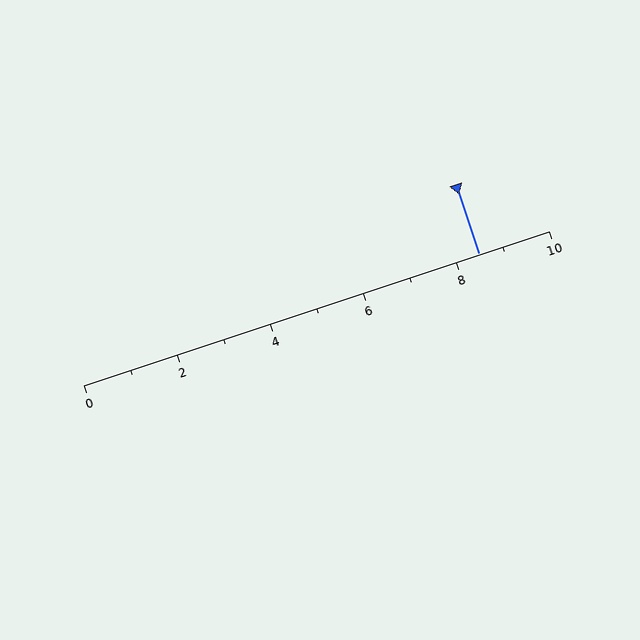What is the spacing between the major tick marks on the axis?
The major ticks are spaced 2 apart.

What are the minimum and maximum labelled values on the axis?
The axis runs from 0 to 10.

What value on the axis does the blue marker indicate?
The marker indicates approximately 8.5.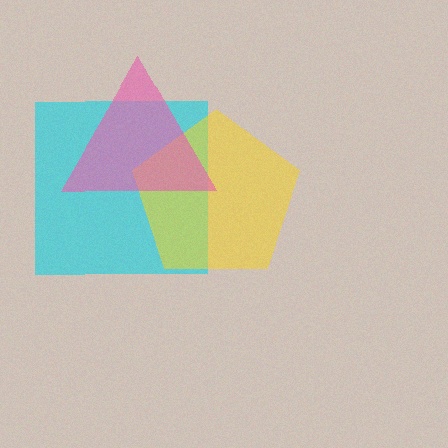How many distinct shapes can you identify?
There are 3 distinct shapes: a cyan square, a yellow pentagon, a pink triangle.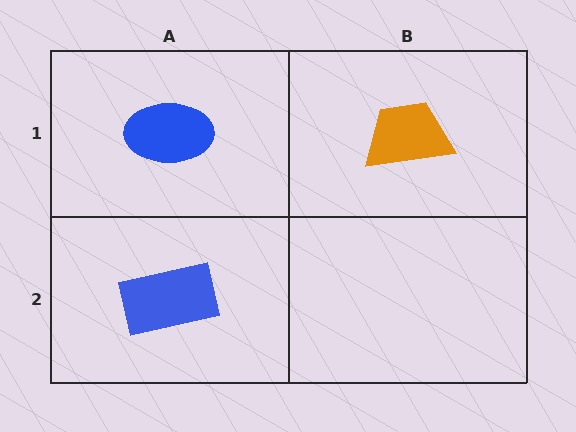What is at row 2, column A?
A blue rectangle.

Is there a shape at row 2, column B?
No, that cell is empty.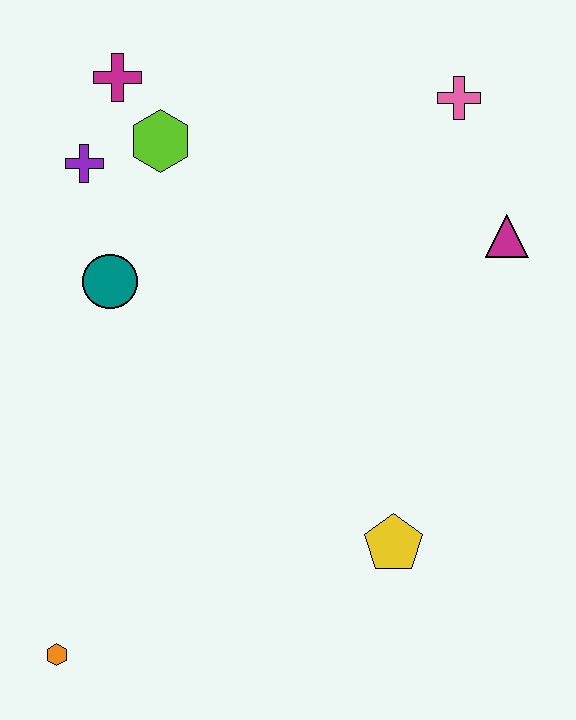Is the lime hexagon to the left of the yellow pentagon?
Yes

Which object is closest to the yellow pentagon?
The magenta triangle is closest to the yellow pentagon.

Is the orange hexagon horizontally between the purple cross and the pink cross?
No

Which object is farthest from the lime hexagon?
The orange hexagon is farthest from the lime hexagon.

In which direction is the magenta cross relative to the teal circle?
The magenta cross is above the teal circle.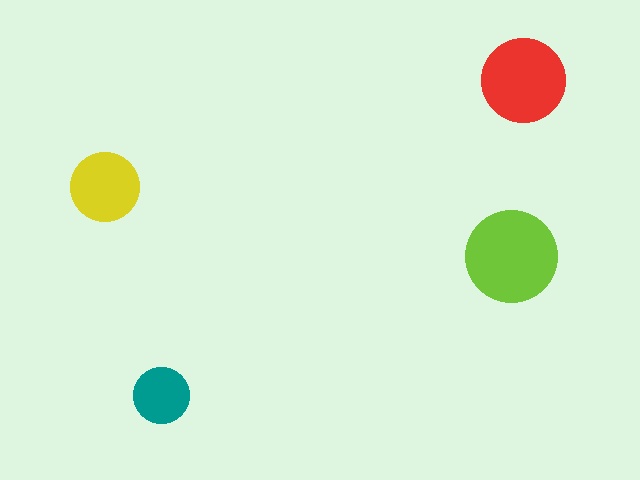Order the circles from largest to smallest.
the lime one, the red one, the yellow one, the teal one.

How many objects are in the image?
There are 4 objects in the image.